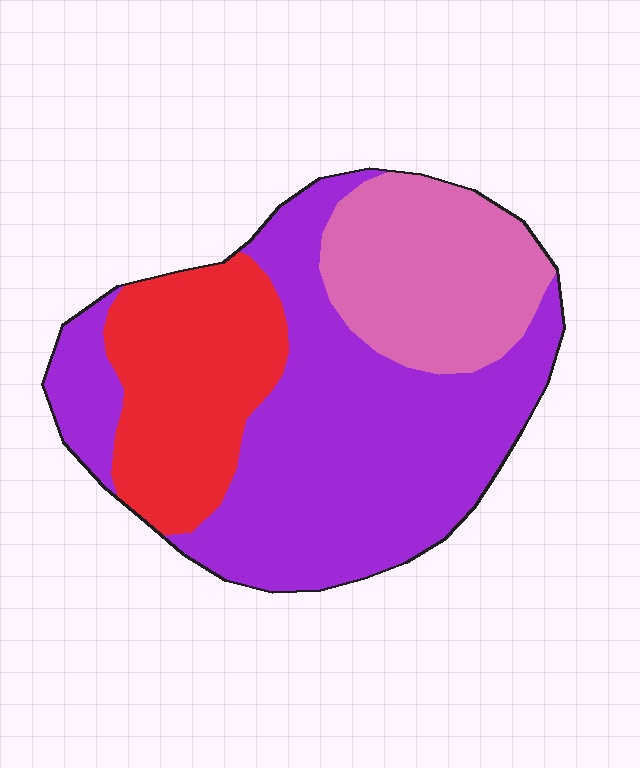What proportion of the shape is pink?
Pink takes up less than a quarter of the shape.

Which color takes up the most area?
Purple, at roughly 55%.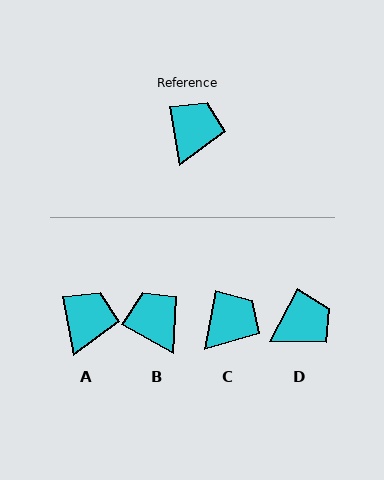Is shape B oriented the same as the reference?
No, it is off by about 51 degrees.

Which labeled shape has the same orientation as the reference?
A.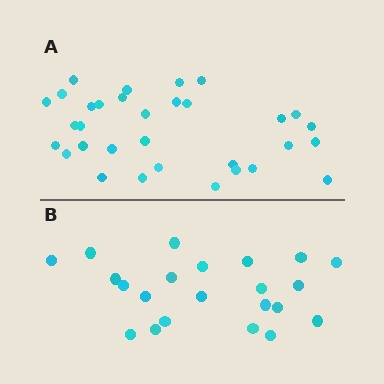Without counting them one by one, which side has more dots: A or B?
Region A (the top region) has more dots.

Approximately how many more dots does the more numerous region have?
Region A has roughly 10 or so more dots than region B.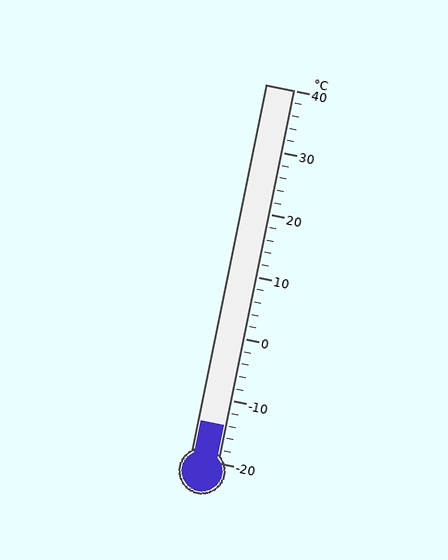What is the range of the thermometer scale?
The thermometer scale ranges from -20°C to 40°C.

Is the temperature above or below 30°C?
The temperature is below 30°C.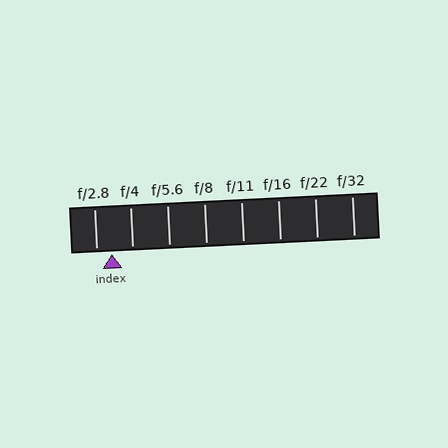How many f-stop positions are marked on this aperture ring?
There are 8 f-stop positions marked.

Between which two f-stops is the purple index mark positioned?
The index mark is between f/2.8 and f/4.